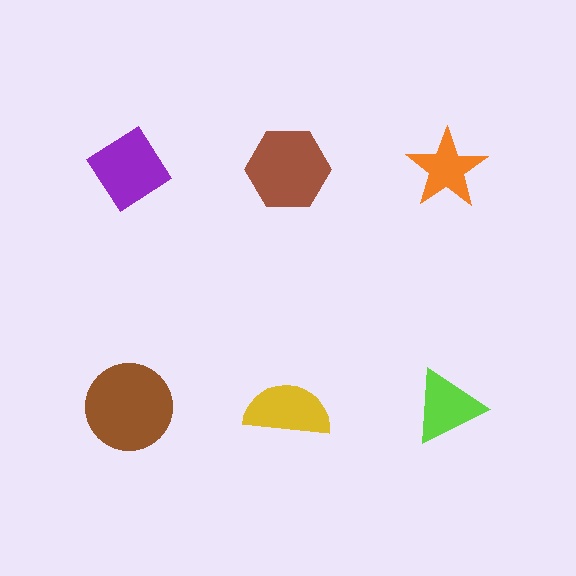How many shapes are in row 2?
3 shapes.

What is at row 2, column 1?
A brown circle.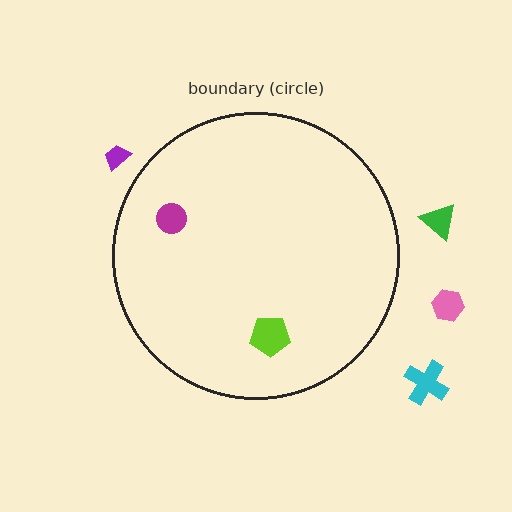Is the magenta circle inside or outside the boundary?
Inside.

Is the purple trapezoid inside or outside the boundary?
Outside.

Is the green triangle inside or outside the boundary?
Outside.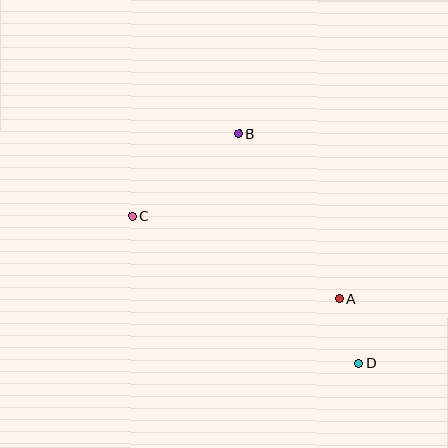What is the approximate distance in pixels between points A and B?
The distance between A and B is approximately 193 pixels.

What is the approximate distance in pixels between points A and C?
The distance between A and C is approximately 223 pixels.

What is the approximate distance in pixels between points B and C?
The distance between B and C is approximately 134 pixels.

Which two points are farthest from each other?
Points C and D are farthest from each other.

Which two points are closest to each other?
Points A and D are closest to each other.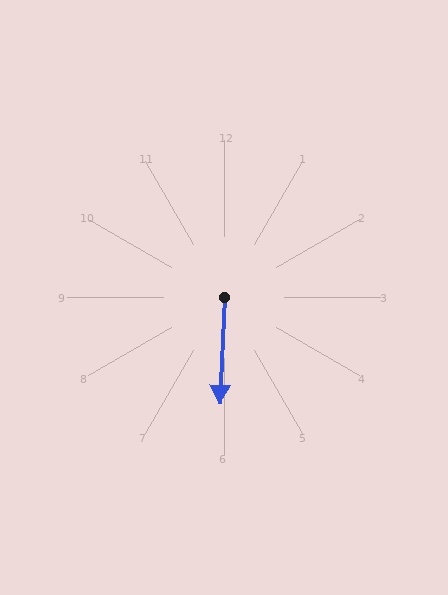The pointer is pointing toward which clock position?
Roughly 6 o'clock.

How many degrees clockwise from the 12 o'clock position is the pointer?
Approximately 183 degrees.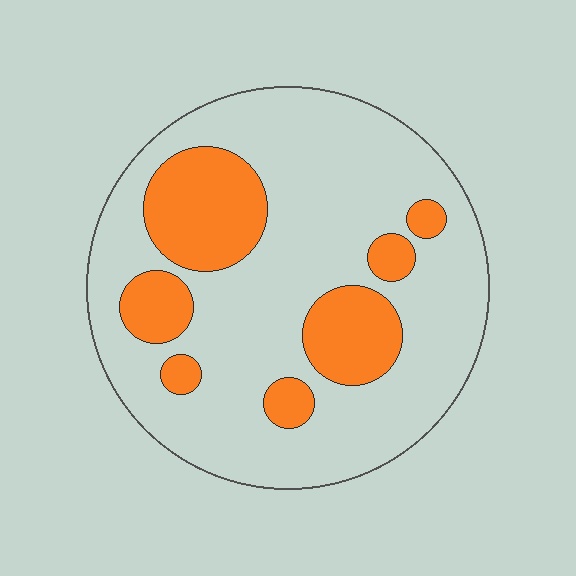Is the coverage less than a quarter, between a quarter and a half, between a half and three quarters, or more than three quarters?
Less than a quarter.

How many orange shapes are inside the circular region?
7.